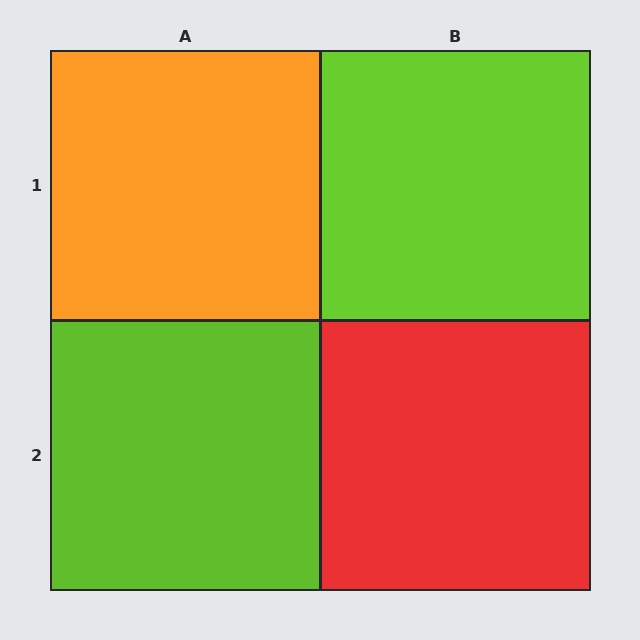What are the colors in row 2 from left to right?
Lime, red.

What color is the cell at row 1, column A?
Orange.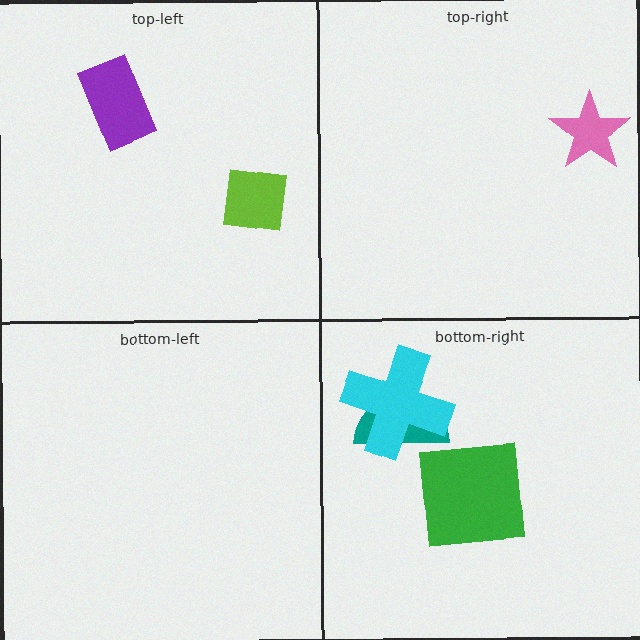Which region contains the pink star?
The top-right region.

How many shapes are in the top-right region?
1.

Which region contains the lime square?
The top-left region.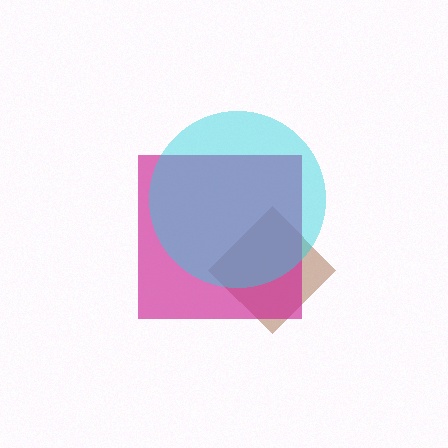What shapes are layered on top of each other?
The layered shapes are: a brown diamond, a magenta square, a cyan circle.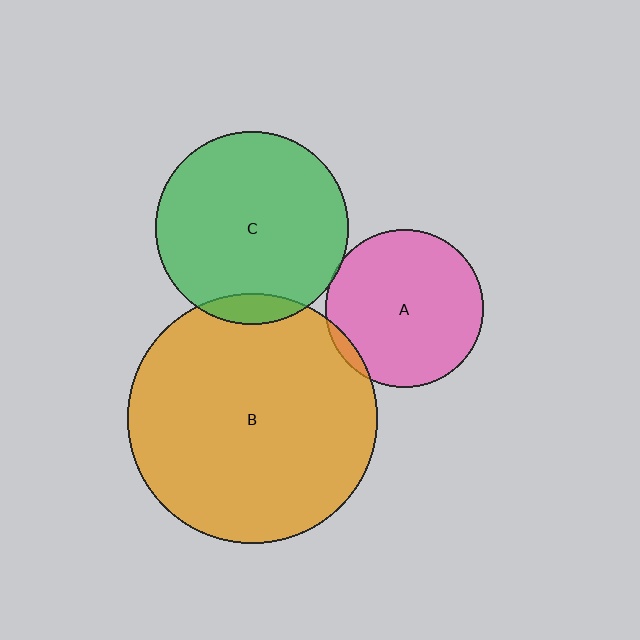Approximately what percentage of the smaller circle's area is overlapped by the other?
Approximately 10%.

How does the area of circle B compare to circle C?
Approximately 1.7 times.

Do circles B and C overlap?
Yes.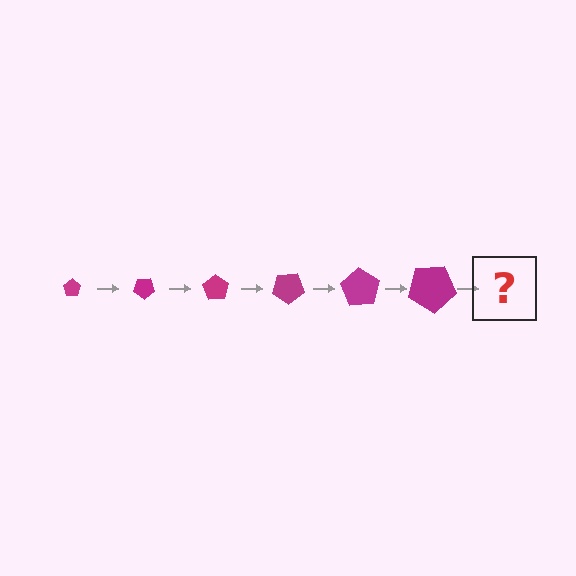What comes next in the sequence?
The next element should be a pentagon, larger than the previous one and rotated 210 degrees from the start.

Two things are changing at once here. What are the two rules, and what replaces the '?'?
The two rules are that the pentagon grows larger each step and it rotates 35 degrees each step. The '?' should be a pentagon, larger than the previous one and rotated 210 degrees from the start.